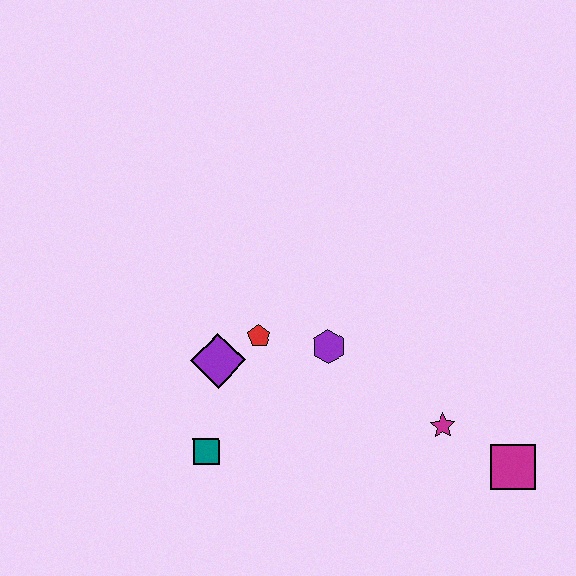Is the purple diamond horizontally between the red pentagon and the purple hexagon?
No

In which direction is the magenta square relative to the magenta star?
The magenta square is to the right of the magenta star.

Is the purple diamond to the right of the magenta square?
No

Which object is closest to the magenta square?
The magenta star is closest to the magenta square.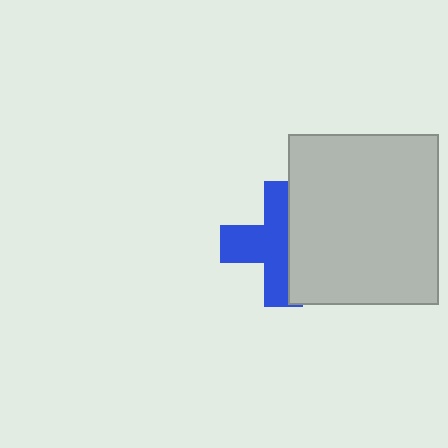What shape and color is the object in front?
The object in front is a light gray rectangle.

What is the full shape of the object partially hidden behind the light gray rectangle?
The partially hidden object is a blue cross.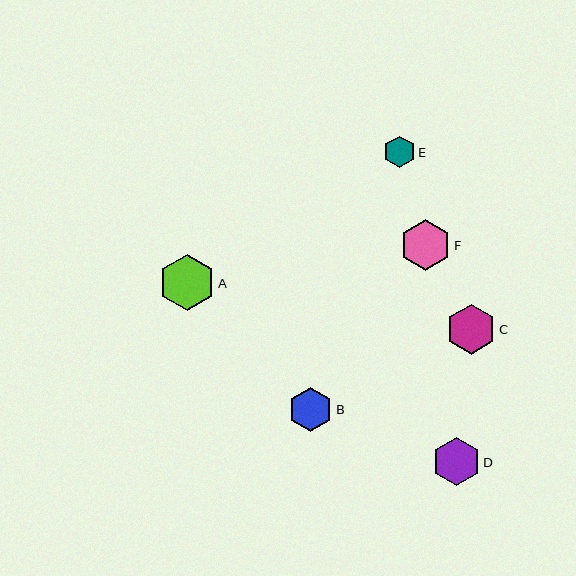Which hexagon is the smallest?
Hexagon E is the smallest with a size of approximately 32 pixels.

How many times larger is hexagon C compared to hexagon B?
Hexagon C is approximately 1.1 times the size of hexagon B.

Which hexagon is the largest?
Hexagon A is the largest with a size of approximately 56 pixels.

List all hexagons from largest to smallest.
From largest to smallest: A, F, C, D, B, E.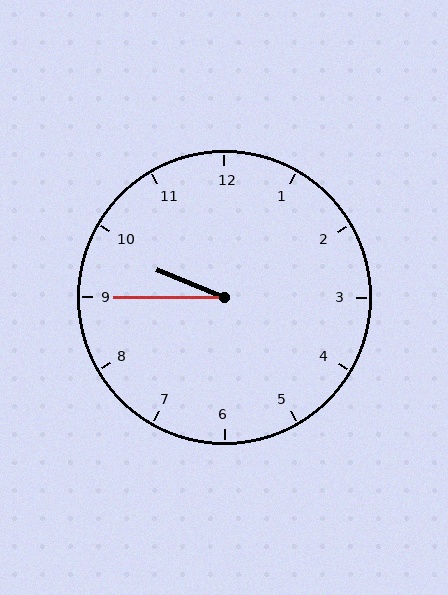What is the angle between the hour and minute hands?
Approximately 22 degrees.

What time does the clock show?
9:45.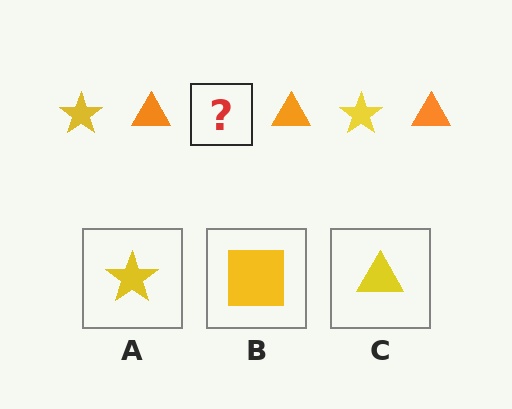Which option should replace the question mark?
Option A.